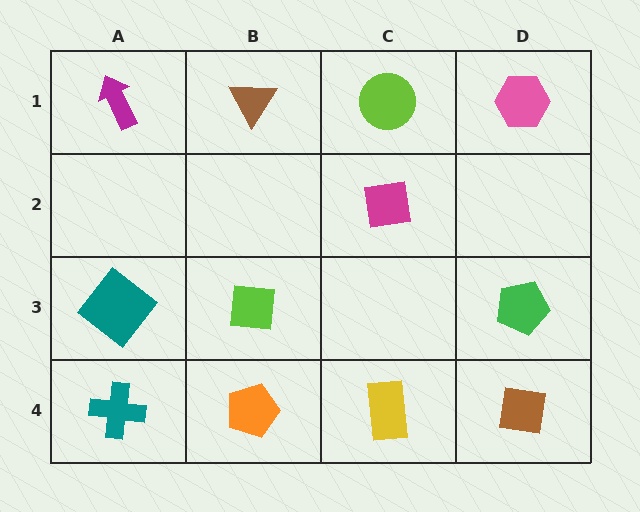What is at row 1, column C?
A lime circle.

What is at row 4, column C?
A yellow rectangle.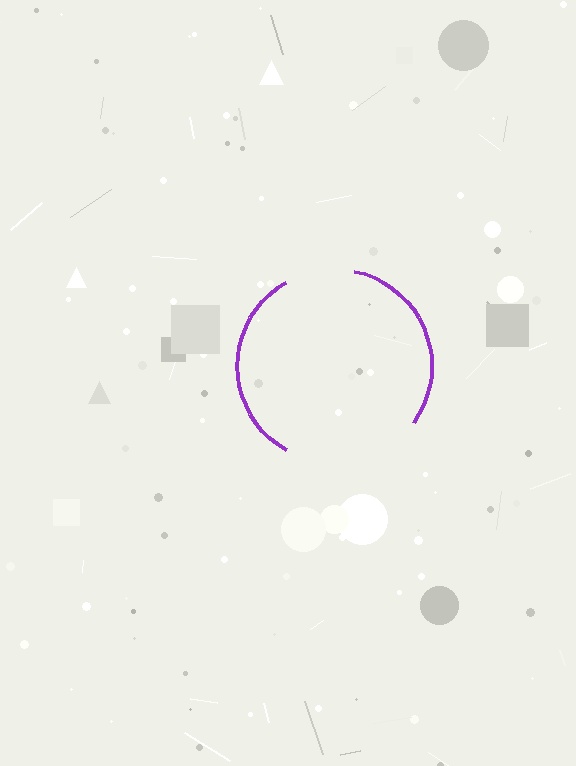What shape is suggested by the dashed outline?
The dashed outline suggests a circle.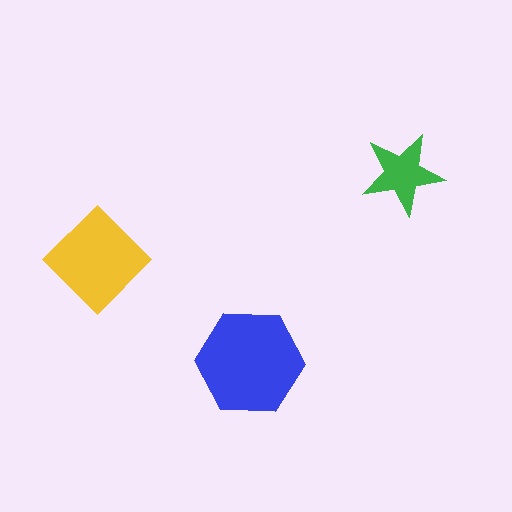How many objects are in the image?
There are 3 objects in the image.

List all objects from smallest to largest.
The green star, the yellow diamond, the blue hexagon.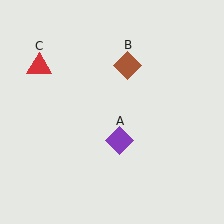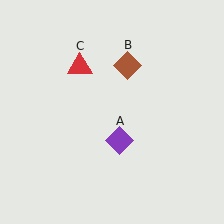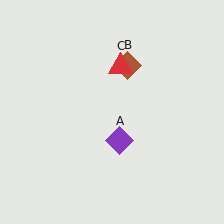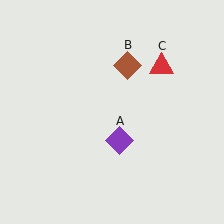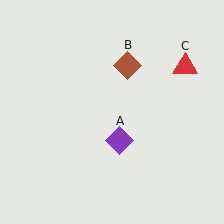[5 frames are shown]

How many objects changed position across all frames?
1 object changed position: red triangle (object C).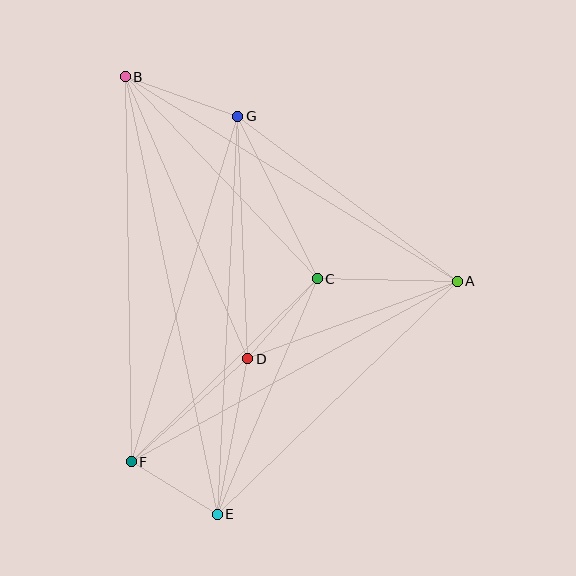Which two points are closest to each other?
Points E and F are closest to each other.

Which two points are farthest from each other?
Points B and E are farthest from each other.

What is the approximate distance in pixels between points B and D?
The distance between B and D is approximately 308 pixels.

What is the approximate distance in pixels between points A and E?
The distance between A and E is approximately 334 pixels.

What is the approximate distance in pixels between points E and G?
The distance between E and G is approximately 398 pixels.